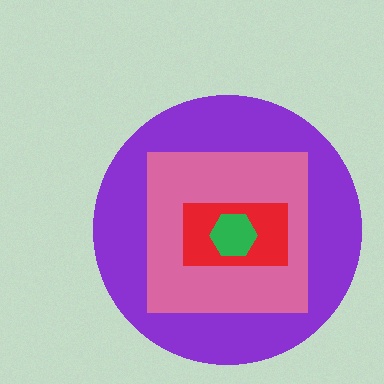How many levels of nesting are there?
4.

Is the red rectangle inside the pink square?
Yes.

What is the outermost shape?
The purple circle.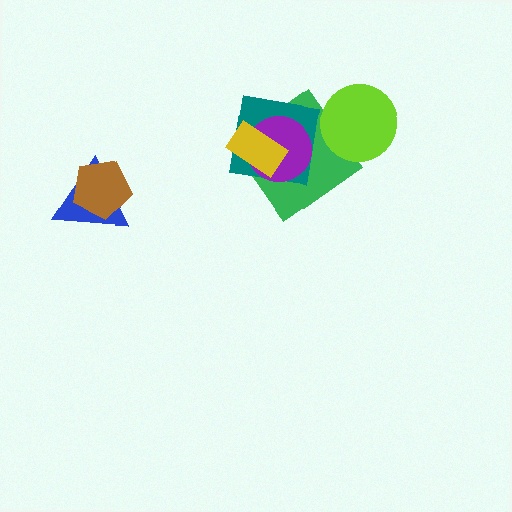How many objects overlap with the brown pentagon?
1 object overlaps with the brown pentagon.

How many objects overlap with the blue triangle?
1 object overlaps with the blue triangle.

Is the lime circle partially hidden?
No, no other shape covers it.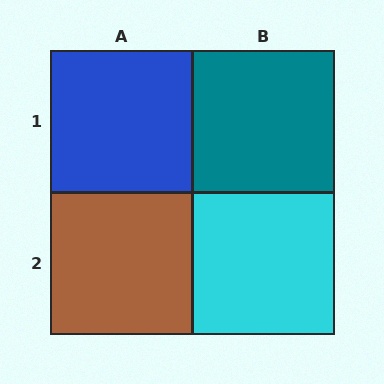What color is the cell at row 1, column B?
Teal.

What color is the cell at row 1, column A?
Blue.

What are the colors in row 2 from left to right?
Brown, cyan.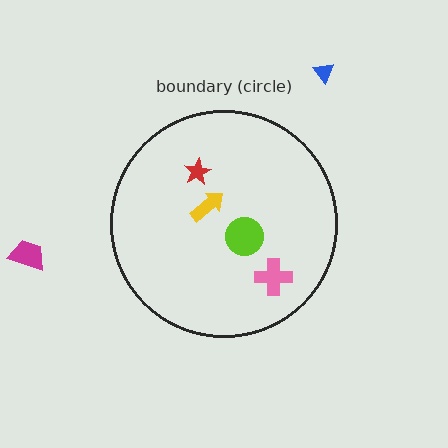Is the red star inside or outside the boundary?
Inside.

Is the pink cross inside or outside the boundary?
Inside.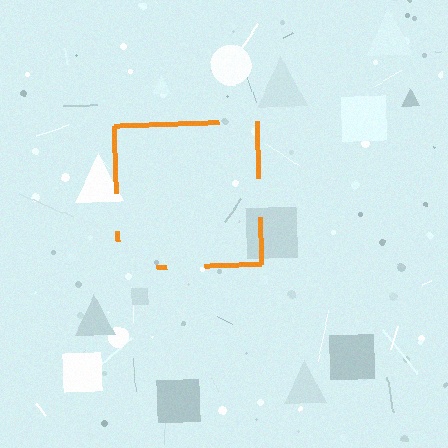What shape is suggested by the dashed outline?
The dashed outline suggests a square.